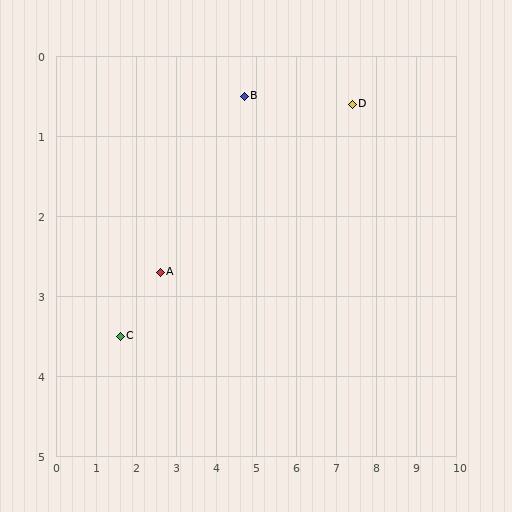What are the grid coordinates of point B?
Point B is at approximately (4.7, 0.5).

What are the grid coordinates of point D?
Point D is at approximately (7.4, 0.6).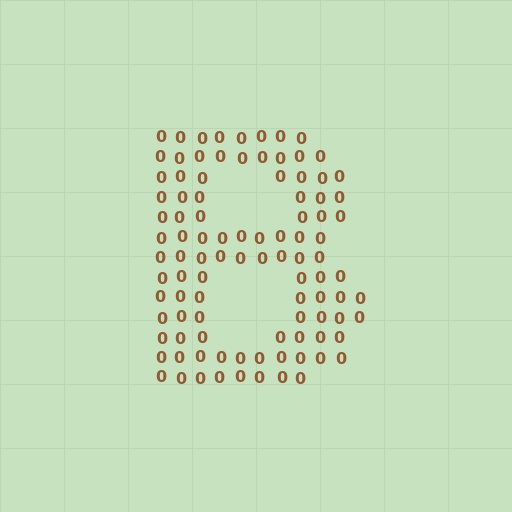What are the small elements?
The small elements are digit 0's.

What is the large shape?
The large shape is the letter B.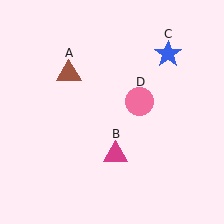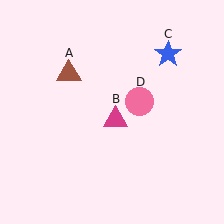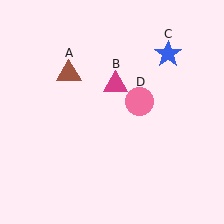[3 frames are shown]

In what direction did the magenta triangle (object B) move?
The magenta triangle (object B) moved up.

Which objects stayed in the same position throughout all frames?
Brown triangle (object A) and blue star (object C) and pink circle (object D) remained stationary.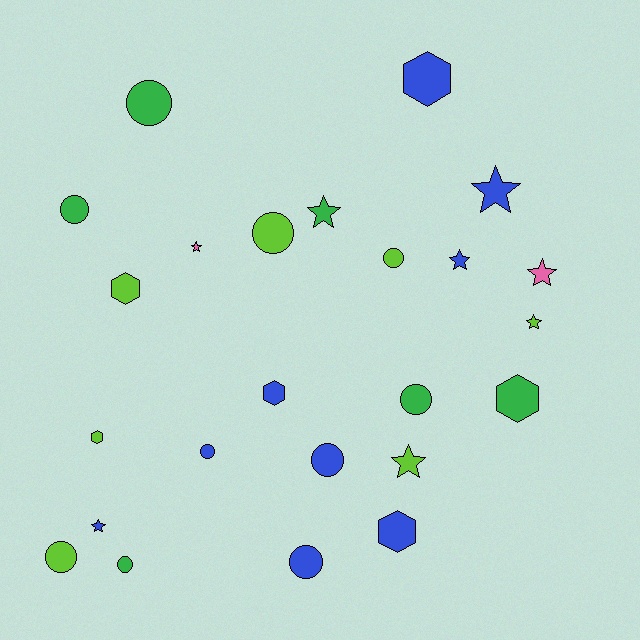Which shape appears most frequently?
Circle, with 10 objects.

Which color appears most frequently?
Blue, with 9 objects.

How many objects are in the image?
There are 24 objects.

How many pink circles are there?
There are no pink circles.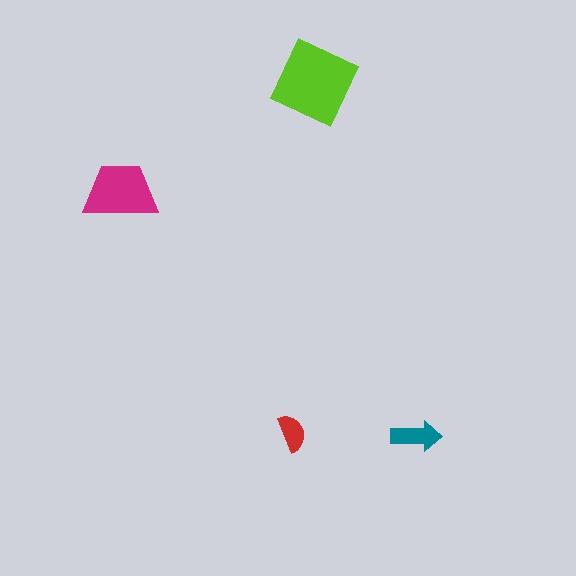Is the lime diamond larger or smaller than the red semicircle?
Larger.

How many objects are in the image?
There are 4 objects in the image.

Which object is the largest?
The lime diamond.